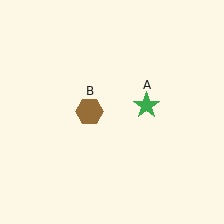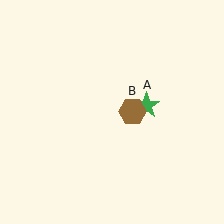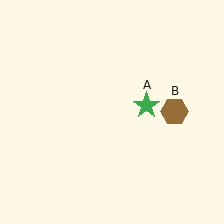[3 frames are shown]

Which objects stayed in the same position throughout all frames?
Green star (object A) remained stationary.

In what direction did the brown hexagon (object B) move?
The brown hexagon (object B) moved right.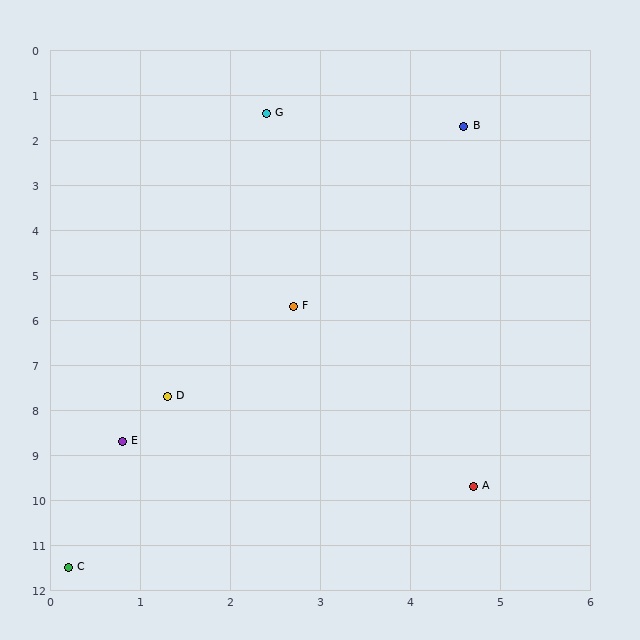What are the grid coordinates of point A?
Point A is at approximately (4.7, 9.7).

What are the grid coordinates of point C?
Point C is at approximately (0.2, 11.5).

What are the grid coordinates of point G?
Point G is at approximately (2.4, 1.4).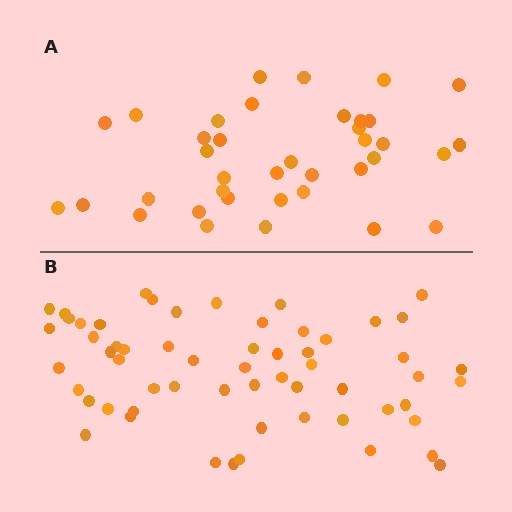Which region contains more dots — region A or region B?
Region B (the bottom region) has more dots.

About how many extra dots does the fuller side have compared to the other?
Region B has approximately 20 more dots than region A.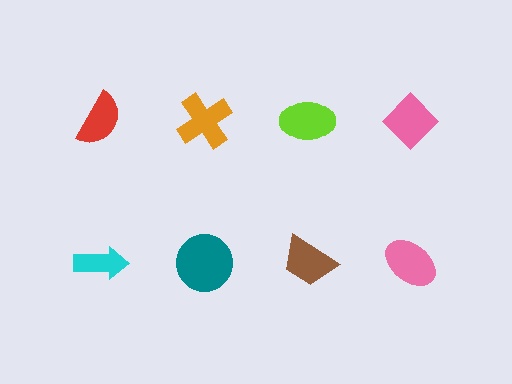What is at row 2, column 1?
A cyan arrow.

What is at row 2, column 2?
A teal circle.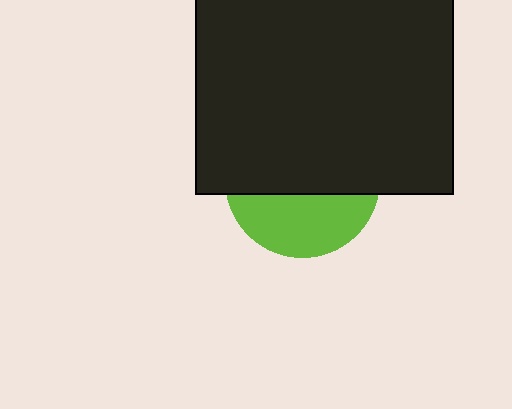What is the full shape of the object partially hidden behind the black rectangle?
The partially hidden object is a lime circle.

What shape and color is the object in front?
The object in front is a black rectangle.